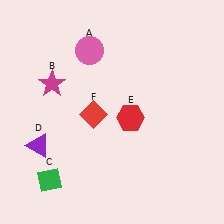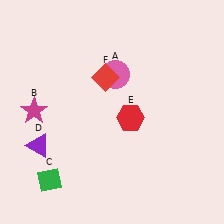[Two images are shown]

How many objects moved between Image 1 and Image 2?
3 objects moved between the two images.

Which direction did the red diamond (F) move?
The red diamond (F) moved up.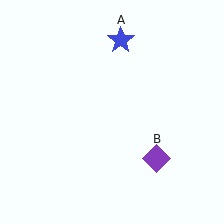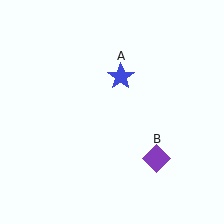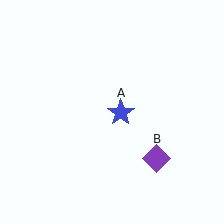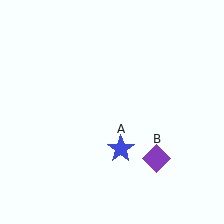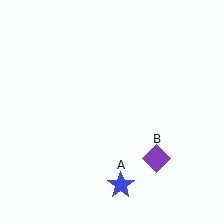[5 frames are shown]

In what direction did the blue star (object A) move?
The blue star (object A) moved down.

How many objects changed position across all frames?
1 object changed position: blue star (object A).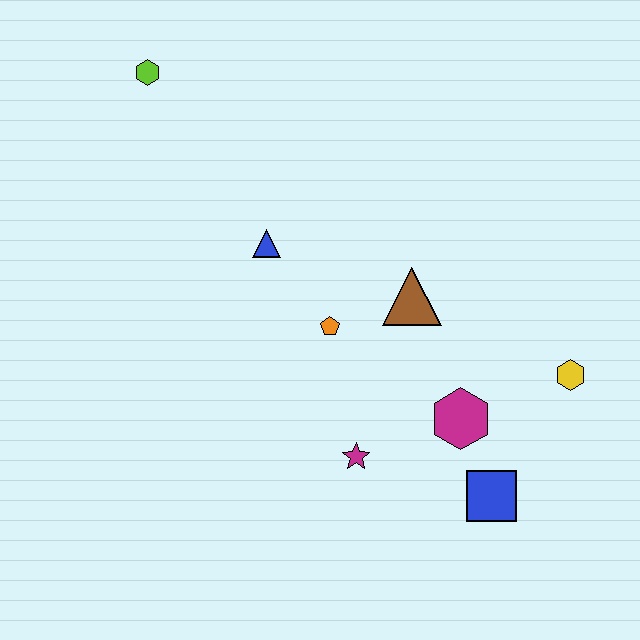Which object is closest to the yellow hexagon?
The magenta hexagon is closest to the yellow hexagon.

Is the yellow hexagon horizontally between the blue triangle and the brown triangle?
No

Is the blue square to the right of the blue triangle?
Yes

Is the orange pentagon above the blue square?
Yes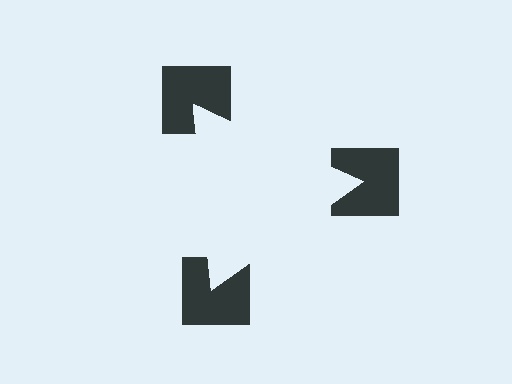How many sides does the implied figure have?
3 sides.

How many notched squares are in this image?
There are 3 — one at each vertex of the illusory triangle.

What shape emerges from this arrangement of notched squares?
An illusory triangle — its edges are inferred from the aligned wedge cuts in the notched squares, not physically drawn.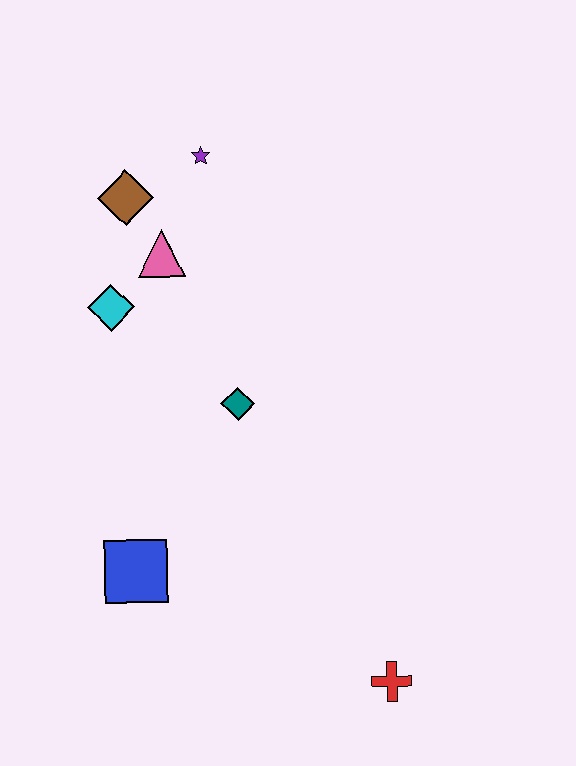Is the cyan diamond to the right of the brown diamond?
No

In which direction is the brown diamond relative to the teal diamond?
The brown diamond is above the teal diamond.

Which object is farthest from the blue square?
The purple star is farthest from the blue square.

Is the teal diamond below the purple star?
Yes